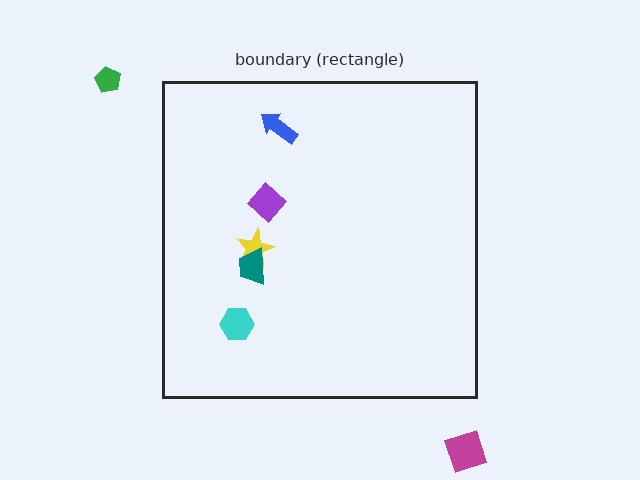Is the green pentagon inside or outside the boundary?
Outside.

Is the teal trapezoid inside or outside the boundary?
Inside.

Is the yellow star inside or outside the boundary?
Inside.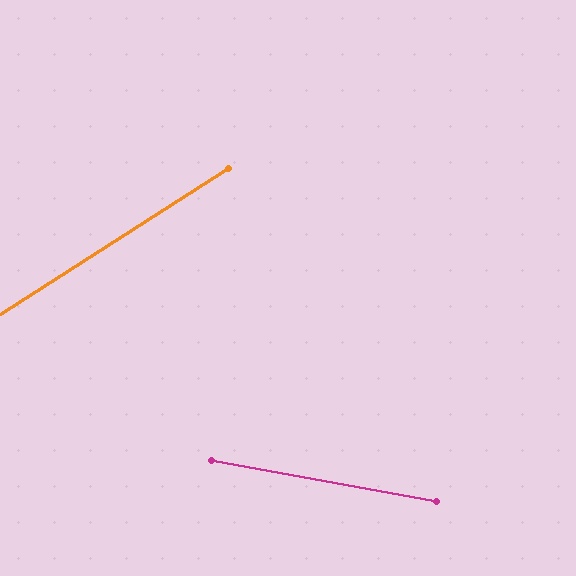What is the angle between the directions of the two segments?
Approximately 43 degrees.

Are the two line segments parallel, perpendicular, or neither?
Neither parallel nor perpendicular — they differ by about 43°.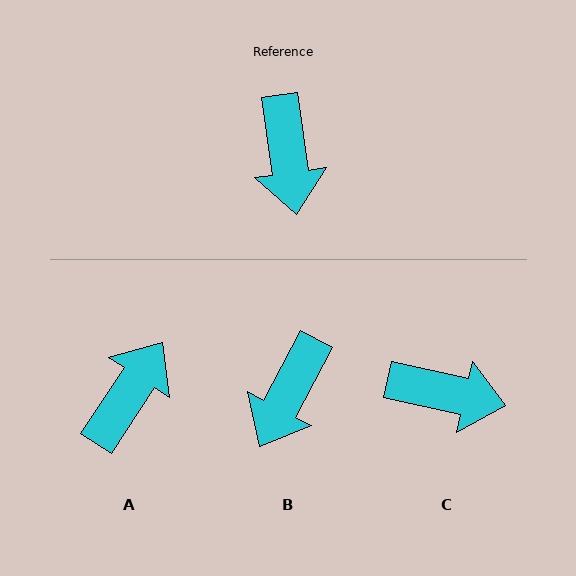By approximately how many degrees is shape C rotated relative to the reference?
Approximately 69 degrees counter-clockwise.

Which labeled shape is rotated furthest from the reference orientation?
A, about 138 degrees away.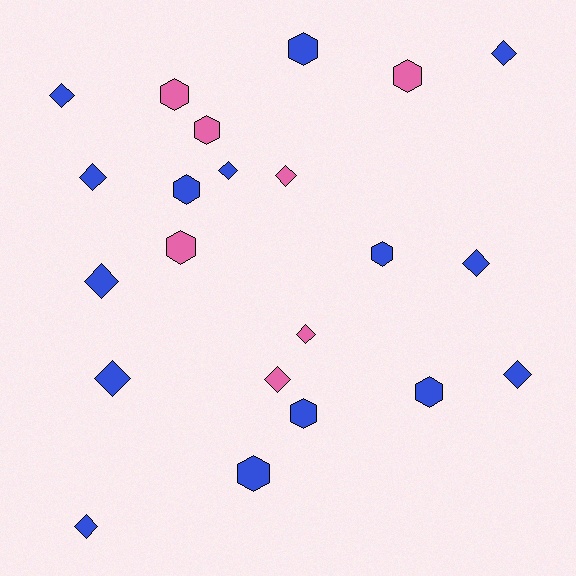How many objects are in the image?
There are 22 objects.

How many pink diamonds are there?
There are 3 pink diamonds.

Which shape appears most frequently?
Diamond, with 12 objects.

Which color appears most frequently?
Blue, with 15 objects.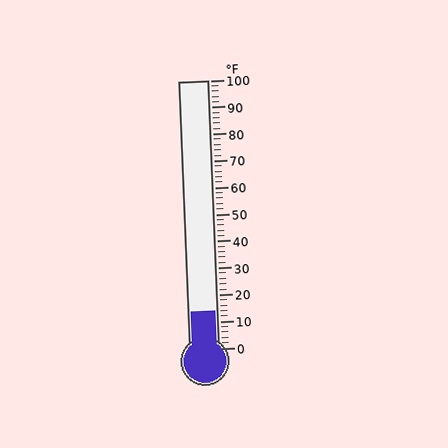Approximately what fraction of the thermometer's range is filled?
The thermometer is filled to approximately 15% of its range.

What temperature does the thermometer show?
The thermometer shows approximately 14°F.